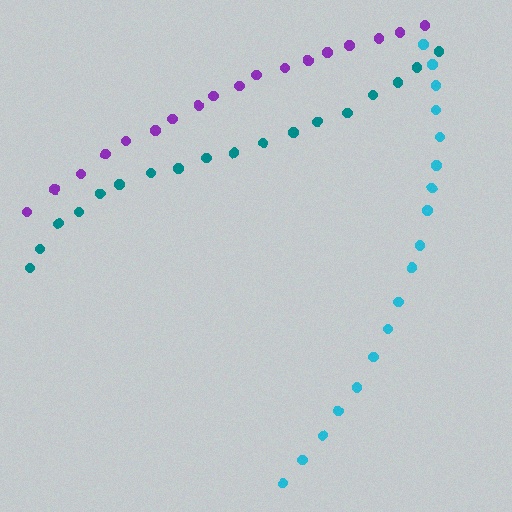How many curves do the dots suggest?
There are 3 distinct paths.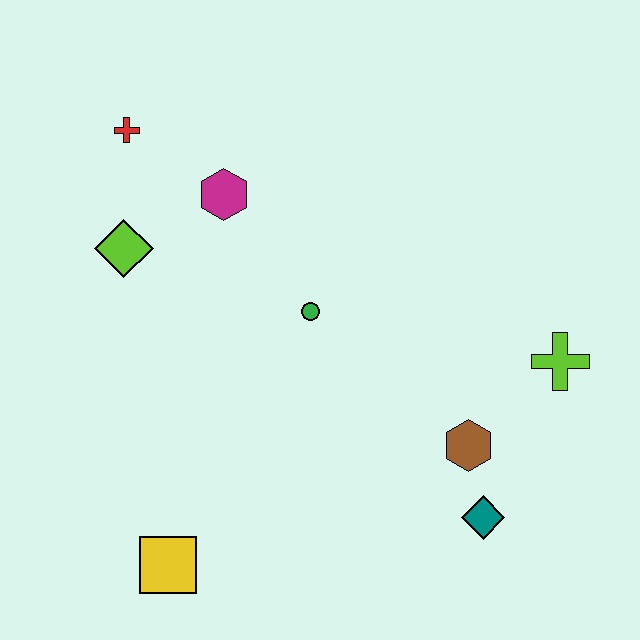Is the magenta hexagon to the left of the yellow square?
No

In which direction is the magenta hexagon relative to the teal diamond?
The magenta hexagon is above the teal diamond.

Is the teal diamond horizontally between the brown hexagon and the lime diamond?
No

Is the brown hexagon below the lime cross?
Yes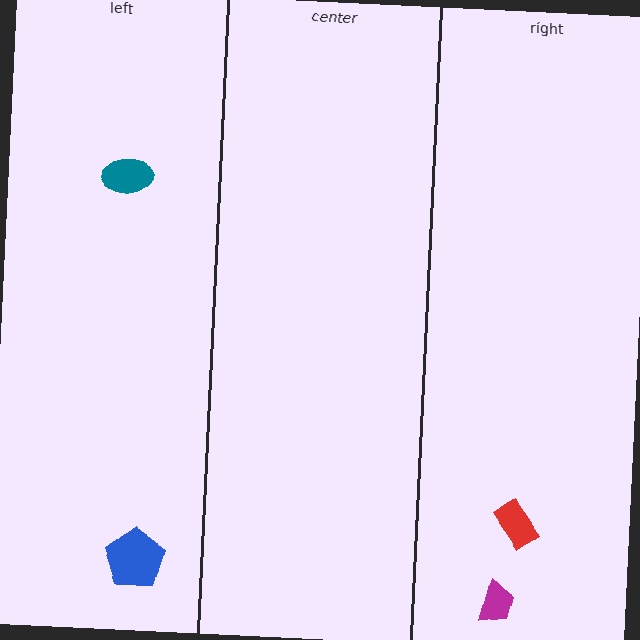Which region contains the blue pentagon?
The left region.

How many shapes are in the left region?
2.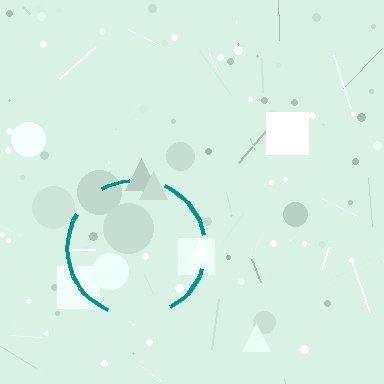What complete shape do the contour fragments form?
The contour fragments form a circle.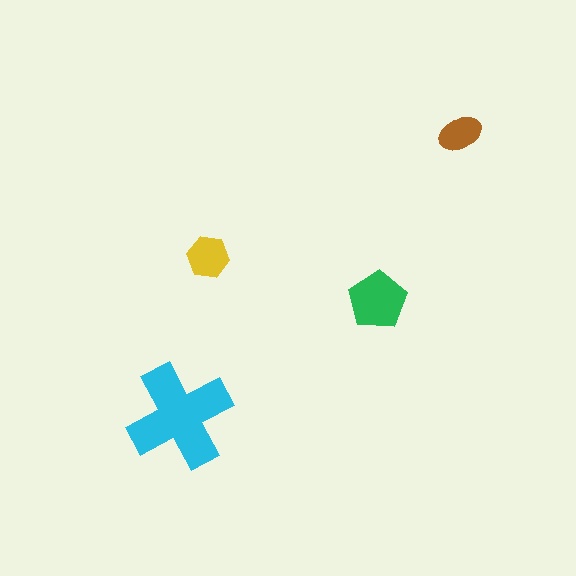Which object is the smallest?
The brown ellipse.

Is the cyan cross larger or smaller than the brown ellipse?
Larger.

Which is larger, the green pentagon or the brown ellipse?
The green pentagon.